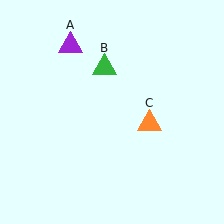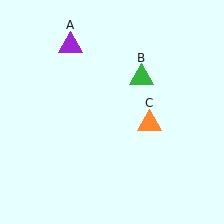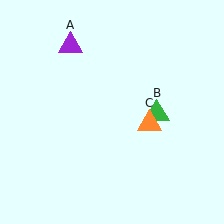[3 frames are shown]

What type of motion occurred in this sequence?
The green triangle (object B) rotated clockwise around the center of the scene.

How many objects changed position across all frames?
1 object changed position: green triangle (object B).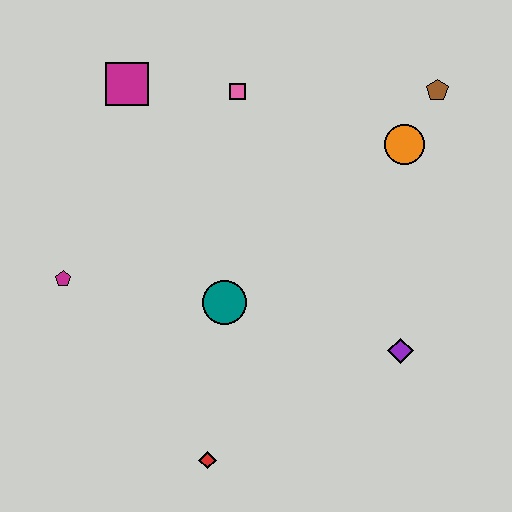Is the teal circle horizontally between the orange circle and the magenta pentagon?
Yes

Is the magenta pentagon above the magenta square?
No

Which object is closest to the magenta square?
The pink square is closest to the magenta square.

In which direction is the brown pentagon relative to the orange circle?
The brown pentagon is above the orange circle.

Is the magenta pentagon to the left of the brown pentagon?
Yes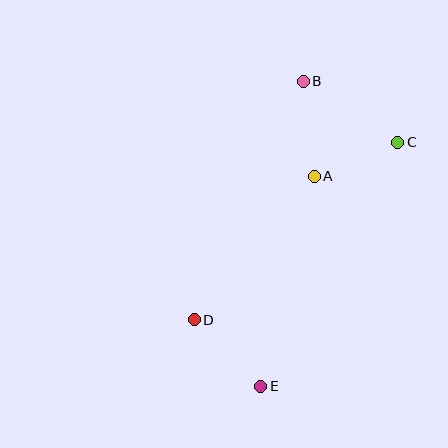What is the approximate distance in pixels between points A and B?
The distance between A and B is approximately 95 pixels.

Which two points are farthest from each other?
Points B and E are farthest from each other.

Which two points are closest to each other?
Points A and C are closest to each other.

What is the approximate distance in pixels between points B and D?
The distance between B and D is approximately 263 pixels.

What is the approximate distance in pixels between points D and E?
The distance between D and E is approximately 94 pixels.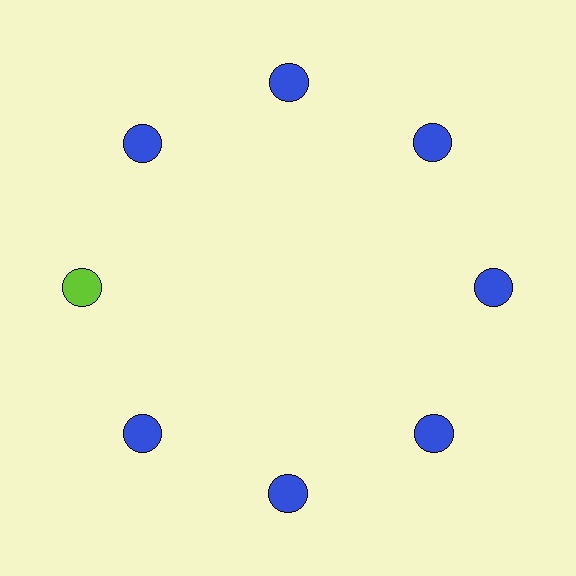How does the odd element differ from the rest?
It has a different color: lime instead of blue.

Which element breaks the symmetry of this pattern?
The lime circle at roughly the 9 o'clock position breaks the symmetry. All other shapes are blue circles.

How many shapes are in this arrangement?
There are 8 shapes arranged in a ring pattern.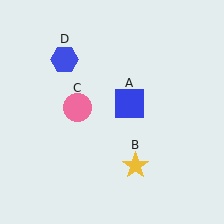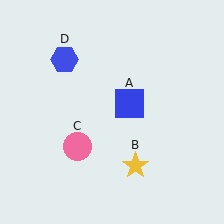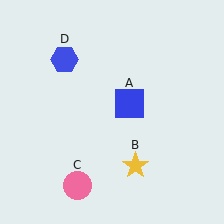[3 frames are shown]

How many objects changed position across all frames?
1 object changed position: pink circle (object C).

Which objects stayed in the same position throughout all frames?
Blue square (object A) and yellow star (object B) and blue hexagon (object D) remained stationary.